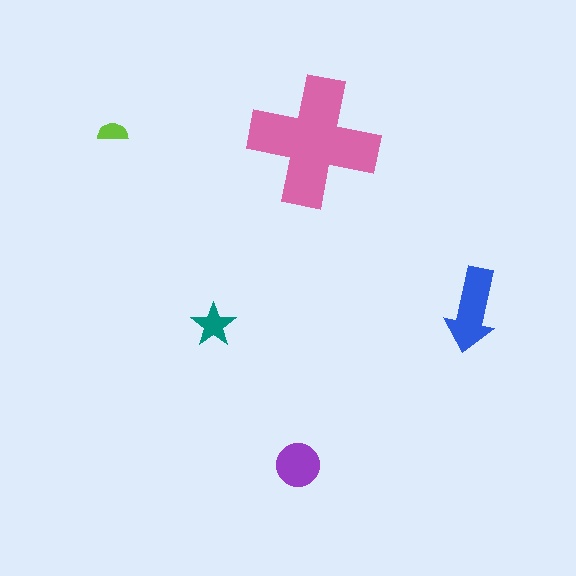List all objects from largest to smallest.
The pink cross, the blue arrow, the purple circle, the teal star, the lime semicircle.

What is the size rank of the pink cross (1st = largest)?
1st.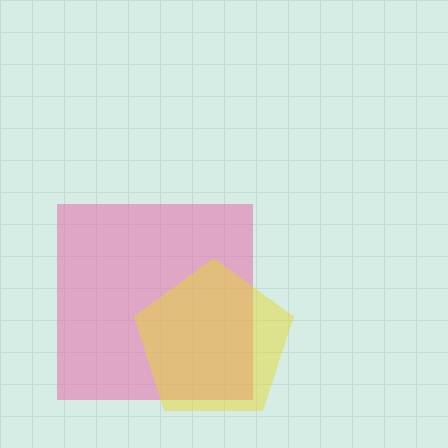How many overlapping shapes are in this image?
There are 2 overlapping shapes in the image.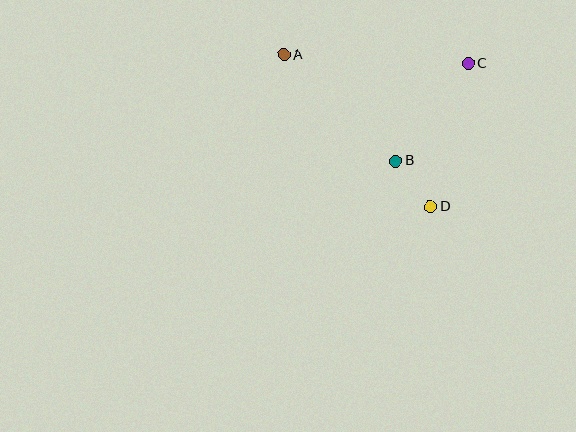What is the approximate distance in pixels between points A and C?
The distance between A and C is approximately 185 pixels.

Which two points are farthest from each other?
Points A and D are farthest from each other.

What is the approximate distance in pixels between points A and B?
The distance between A and B is approximately 154 pixels.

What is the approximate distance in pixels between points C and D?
The distance between C and D is approximately 148 pixels.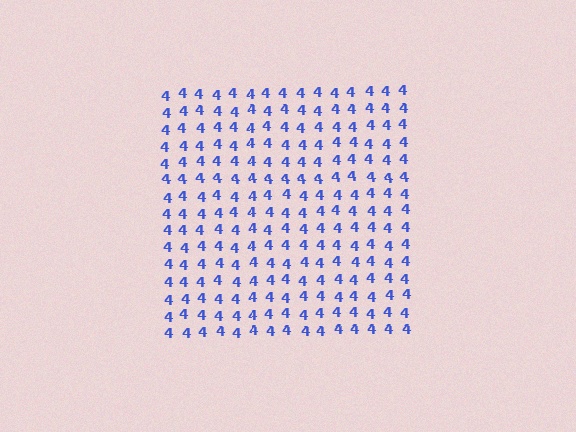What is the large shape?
The large shape is a square.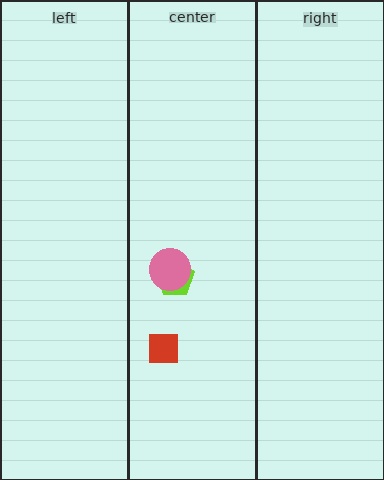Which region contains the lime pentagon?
The center region.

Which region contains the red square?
The center region.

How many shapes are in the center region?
3.